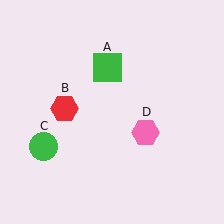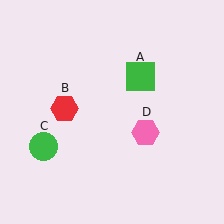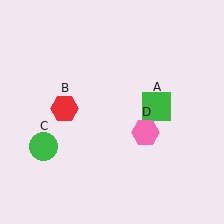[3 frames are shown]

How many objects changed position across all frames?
1 object changed position: green square (object A).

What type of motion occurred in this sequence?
The green square (object A) rotated clockwise around the center of the scene.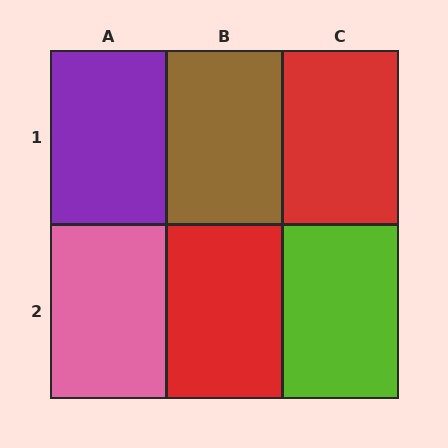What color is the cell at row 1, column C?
Red.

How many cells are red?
2 cells are red.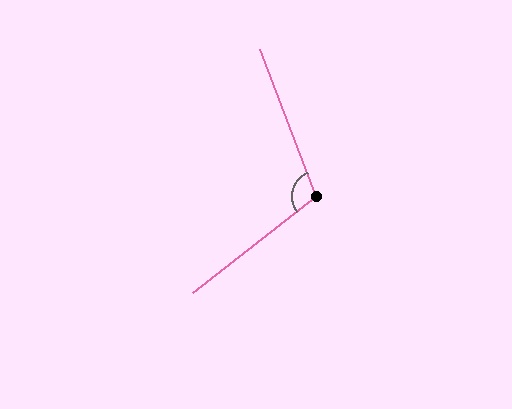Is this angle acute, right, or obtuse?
It is obtuse.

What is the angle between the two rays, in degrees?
Approximately 107 degrees.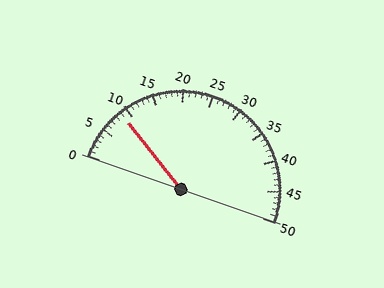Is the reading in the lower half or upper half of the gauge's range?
The reading is in the lower half of the range (0 to 50).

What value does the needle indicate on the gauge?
The needle indicates approximately 9.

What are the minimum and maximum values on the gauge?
The gauge ranges from 0 to 50.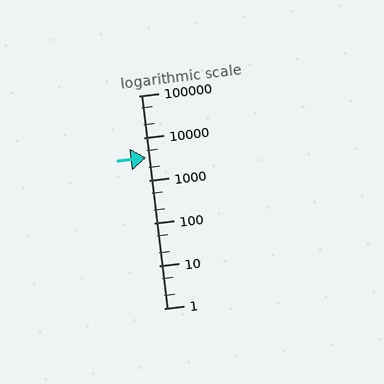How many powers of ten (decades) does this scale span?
The scale spans 5 decades, from 1 to 100000.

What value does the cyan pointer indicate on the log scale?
The pointer indicates approximately 3500.